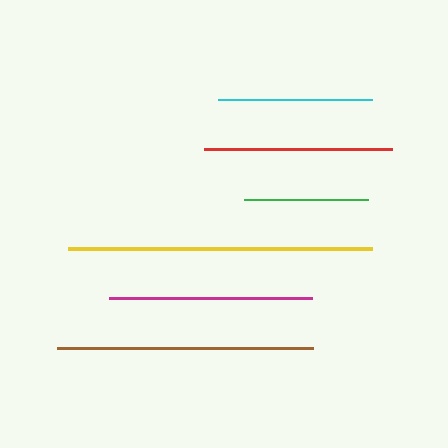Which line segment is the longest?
The yellow line is the longest at approximately 304 pixels.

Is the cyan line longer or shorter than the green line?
The cyan line is longer than the green line.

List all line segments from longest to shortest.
From longest to shortest: yellow, brown, magenta, red, cyan, green.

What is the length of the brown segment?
The brown segment is approximately 256 pixels long.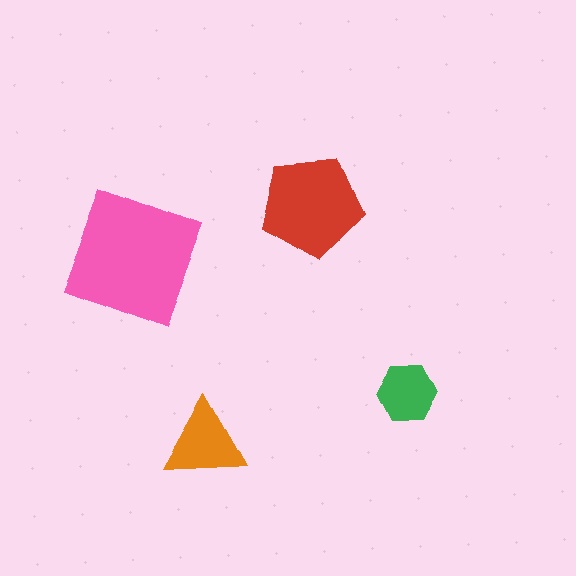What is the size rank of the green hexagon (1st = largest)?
4th.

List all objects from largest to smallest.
The pink square, the red pentagon, the orange triangle, the green hexagon.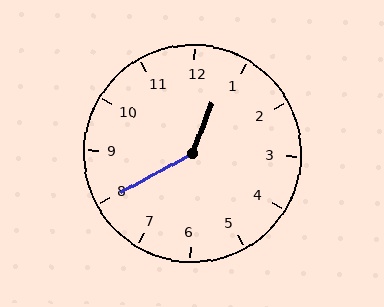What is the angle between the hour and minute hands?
Approximately 140 degrees.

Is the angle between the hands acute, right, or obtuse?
It is obtuse.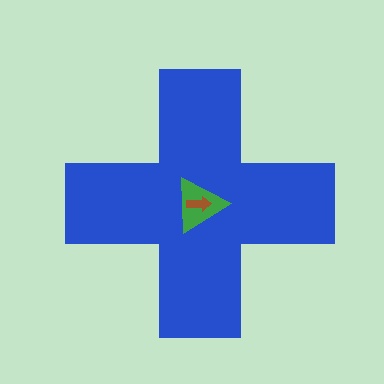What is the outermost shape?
The blue cross.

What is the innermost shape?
The brown arrow.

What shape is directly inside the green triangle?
The brown arrow.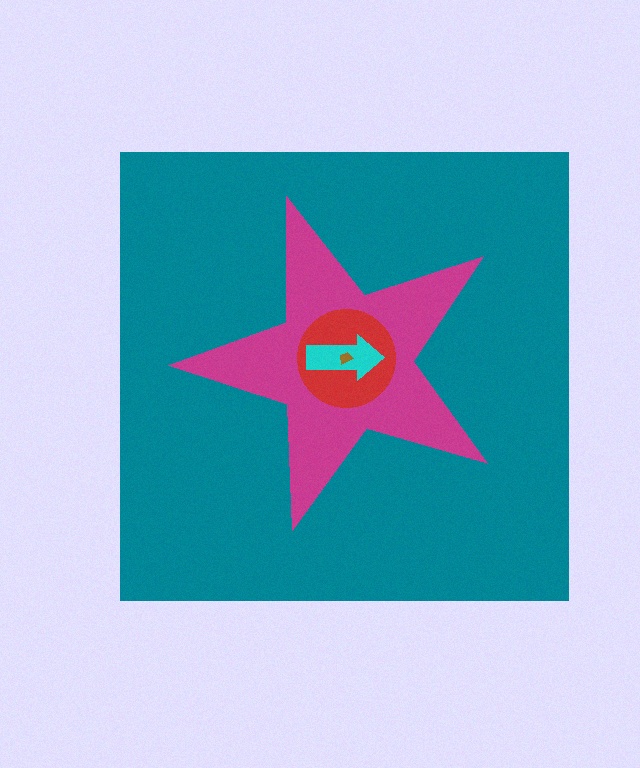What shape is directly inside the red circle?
The cyan arrow.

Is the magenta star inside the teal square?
Yes.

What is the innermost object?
The brown trapezoid.